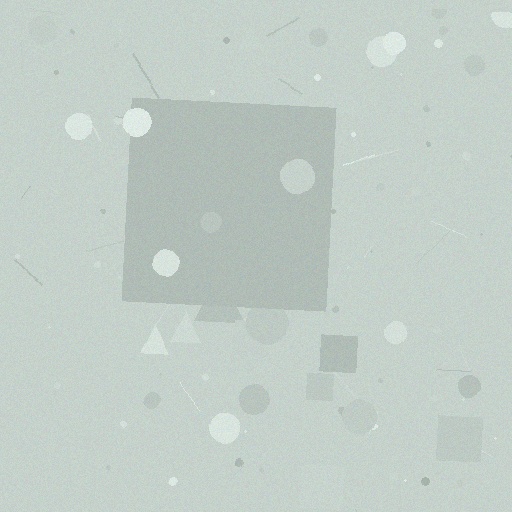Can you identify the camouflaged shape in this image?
The camouflaged shape is a square.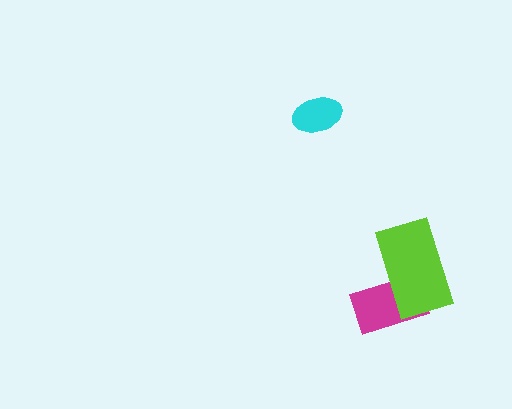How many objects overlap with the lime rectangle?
1 object overlaps with the lime rectangle.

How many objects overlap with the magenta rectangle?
1 object overlaps with the magenta rectangle.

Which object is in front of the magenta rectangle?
The lime rectangle is in front of the magenta rectangle.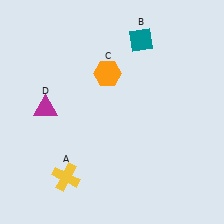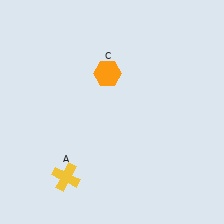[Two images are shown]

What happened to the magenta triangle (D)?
The magenta triangle (D) was removed in Image 2. It was in the top-left area of Image 1.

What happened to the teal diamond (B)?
The teal diamond (B) was removed in Image 2. It was in the top-right area of Image 1.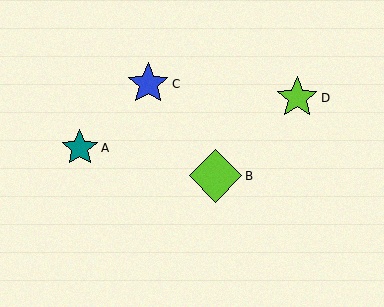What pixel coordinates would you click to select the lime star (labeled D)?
Click at (297, 98) to select the lime star D.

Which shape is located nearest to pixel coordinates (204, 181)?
The lime diamond (labeled B) at (215, 176) is nearest to that location.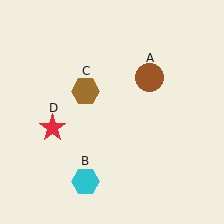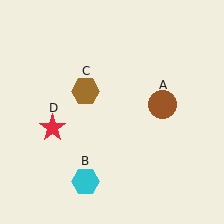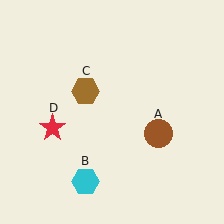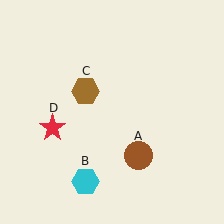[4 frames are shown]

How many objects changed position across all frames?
1 object changed position: brown circle (object A).